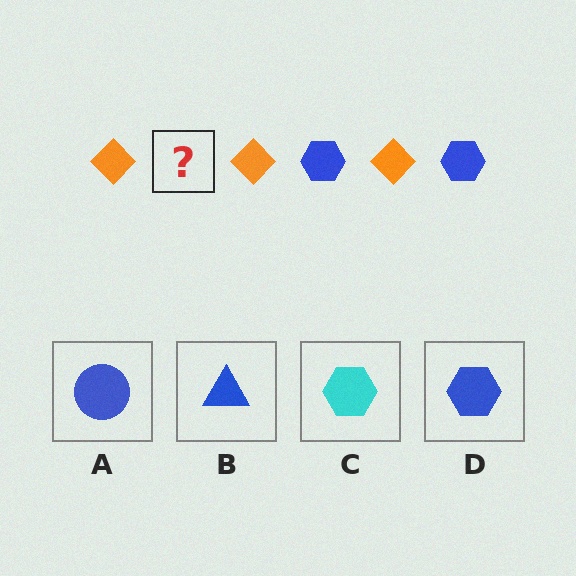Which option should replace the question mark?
Option D.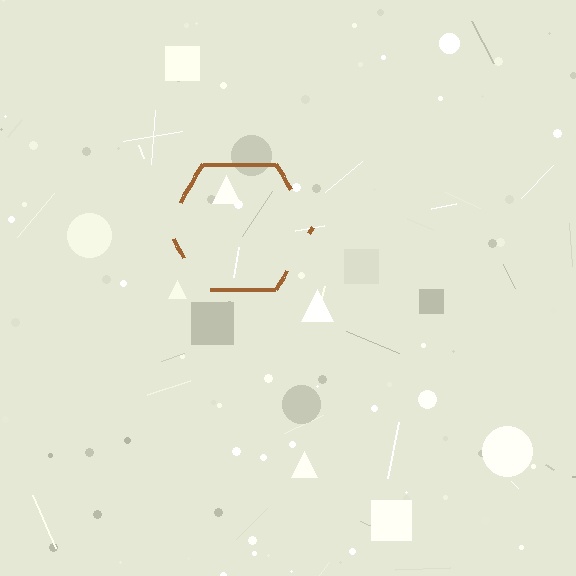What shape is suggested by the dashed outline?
The dashed outline suggests a hexagon.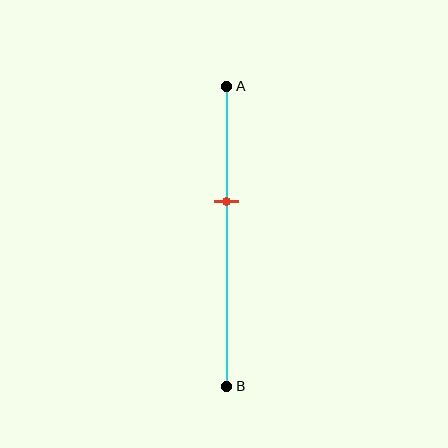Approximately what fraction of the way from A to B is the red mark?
The red mark is approximately 40% of the way from A to B.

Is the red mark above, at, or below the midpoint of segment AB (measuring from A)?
The red mark is above the midpoint of segment AB.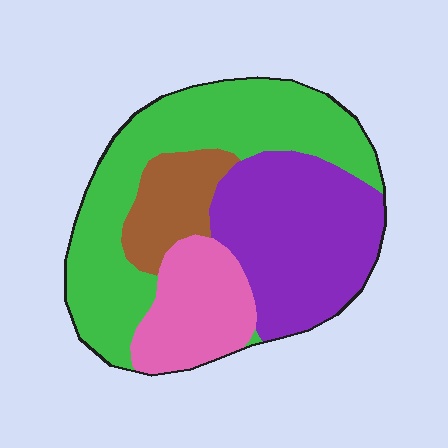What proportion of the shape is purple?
Purple takes up about one third (1/3) of the shape.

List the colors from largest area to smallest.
From largest to smallest: green, purple, pink, brown.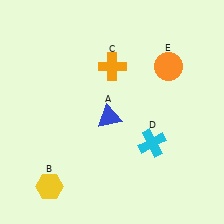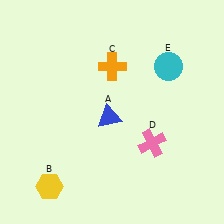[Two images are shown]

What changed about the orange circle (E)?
In Image 1, E is orange. In Image 2, it changed to cyan.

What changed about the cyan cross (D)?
In Image 1, D is cyan. In Image 2, it changed to pink.